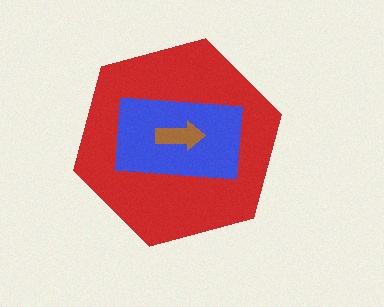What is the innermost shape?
The brown arrow.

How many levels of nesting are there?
3.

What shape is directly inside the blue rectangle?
The brown arrow.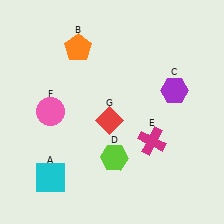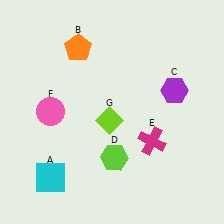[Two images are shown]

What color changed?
The diamond (G) changed from red in Image 1 to lime in Image 2.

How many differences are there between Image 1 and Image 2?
There is 1 difference between the two images.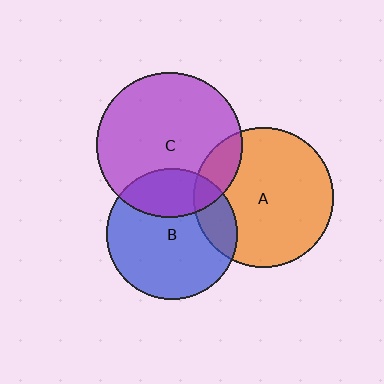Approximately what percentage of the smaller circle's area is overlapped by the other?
Approximately 25%.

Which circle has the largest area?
Circle C (purple).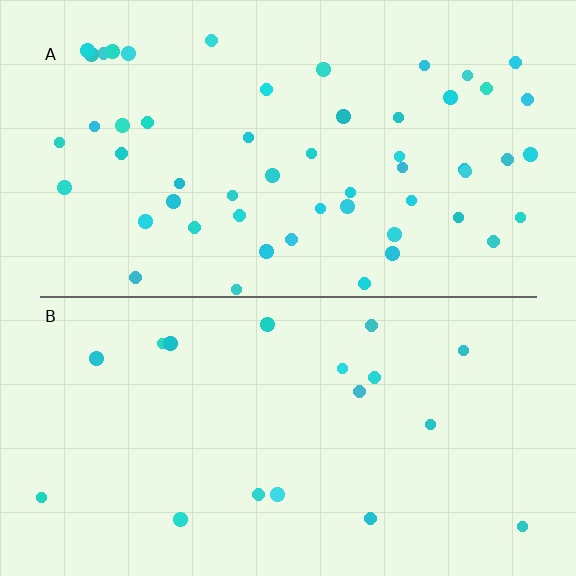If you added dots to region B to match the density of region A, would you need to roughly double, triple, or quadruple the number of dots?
Approximately triple.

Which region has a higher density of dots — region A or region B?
A (the top).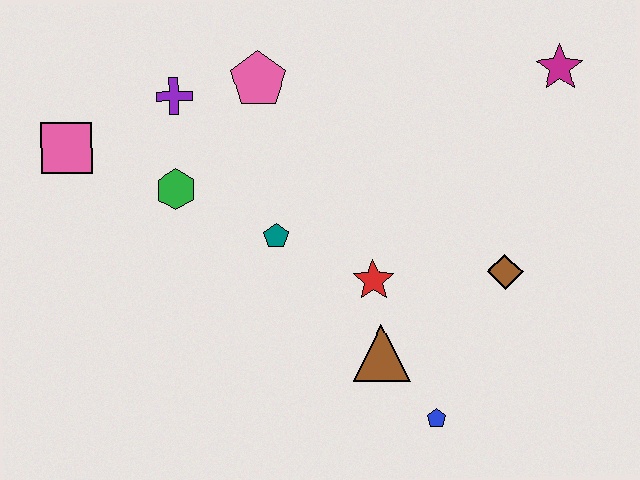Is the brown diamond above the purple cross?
No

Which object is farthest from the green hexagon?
The magenta star is farthest from the green hexagon.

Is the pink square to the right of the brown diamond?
No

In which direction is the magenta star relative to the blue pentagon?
The magenta star is above the blue pentagon.